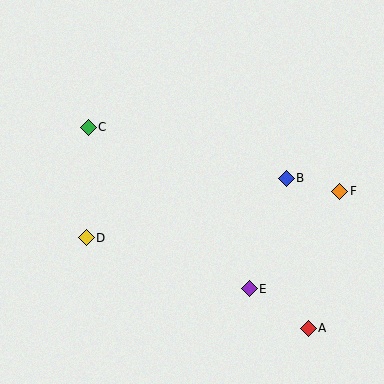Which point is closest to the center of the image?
Point B at (286, 178) is closest to the center.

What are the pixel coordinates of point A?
Point A is at (308, 328).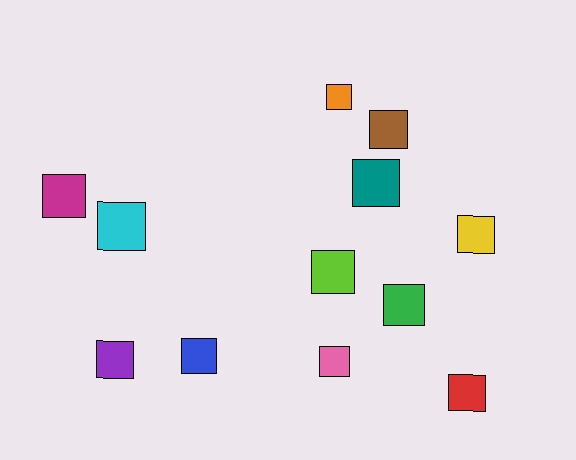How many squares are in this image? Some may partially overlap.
There are 12 squares.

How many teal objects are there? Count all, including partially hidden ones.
There is 1 teal object.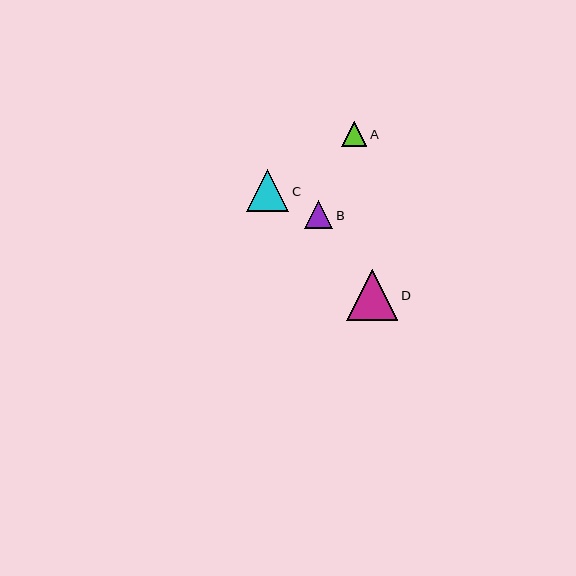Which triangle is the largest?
Triangle D is the largest with a size of approximately 51 pixels.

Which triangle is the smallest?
Triangle A is the smallest with a size of approximately 26 pixels.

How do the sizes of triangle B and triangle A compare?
Triangle B and triangle A are approximately the same size.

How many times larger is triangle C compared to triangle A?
Triangle C is approximately 1.6 times the size of triangle A.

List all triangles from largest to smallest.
From largest to smallest: D, C, B, A.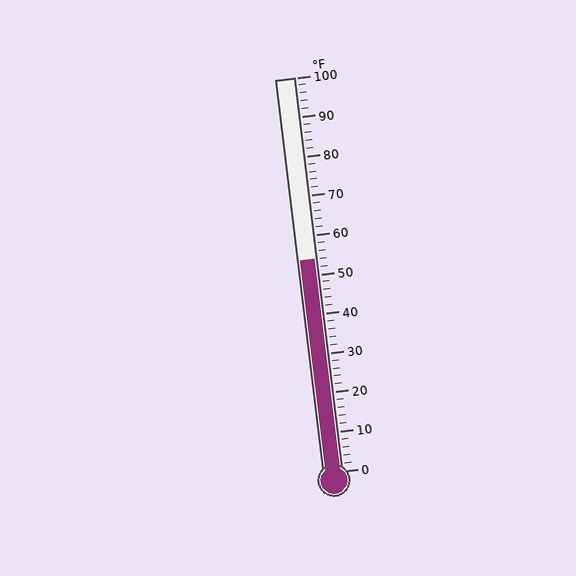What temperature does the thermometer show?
The thermometer shows approximately 54°F.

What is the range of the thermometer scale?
The thermometer scale ranges from 0°F to 100°F.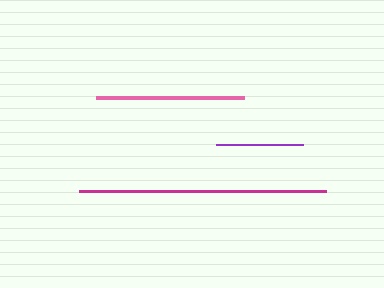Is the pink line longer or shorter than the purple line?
The pink line is longer than the purple line.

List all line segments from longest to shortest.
From longest to shortest: magenta, pink, purple.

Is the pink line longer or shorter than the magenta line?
The magenta line is longer than the pink line.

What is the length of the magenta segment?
The magenta segment is approximately 247 pixels long.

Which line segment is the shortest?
The purple line is the shortest at approximately 87 pixels.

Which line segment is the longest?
The magenta line is the longest at approximately 247 pixels.